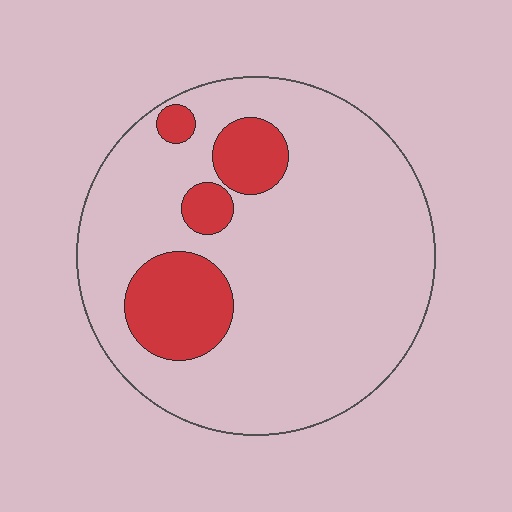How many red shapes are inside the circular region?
4.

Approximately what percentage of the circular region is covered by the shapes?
Approximately 15%.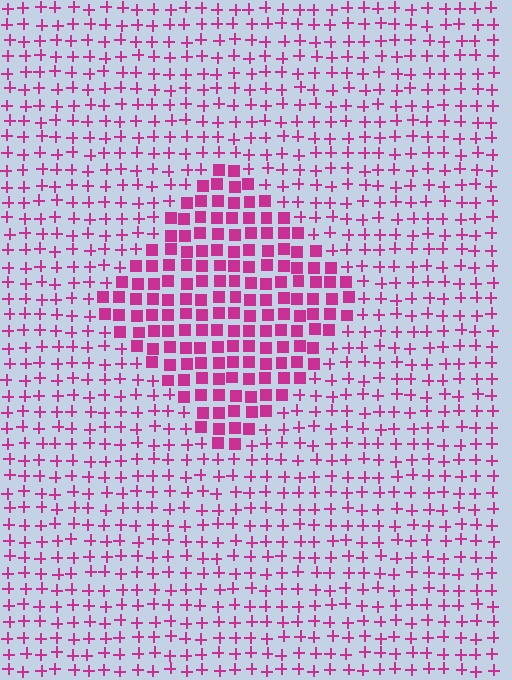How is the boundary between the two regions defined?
The boundary is defined by a change in element shape: squares inside vs. plus signs outside. All elements share the same color and spacing.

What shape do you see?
I see a diamond.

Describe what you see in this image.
The image is filled with small magenta elements arranged in a uniform grid. A diamond-shaped region contains squares, while the surrounding area contains plus signs. The boundary is defined purely by the change in element shape.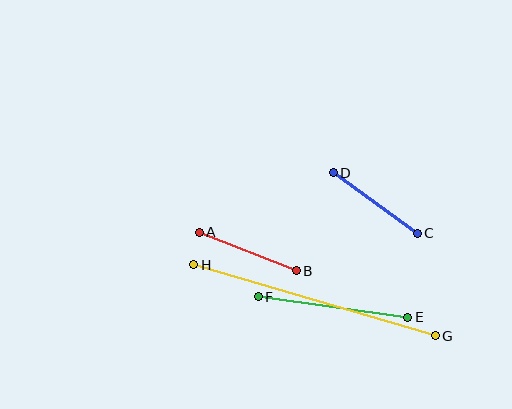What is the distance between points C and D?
The distance is approximately 103 pixels.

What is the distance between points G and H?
The distance is approximately 251 pixels.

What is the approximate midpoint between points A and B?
The midpoint is at approximately (248, 251) pixels.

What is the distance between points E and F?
The distance is approximately 151 pixels.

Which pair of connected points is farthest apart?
Points G and H are farthest apart.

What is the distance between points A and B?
The distance is approximately 104 pixels.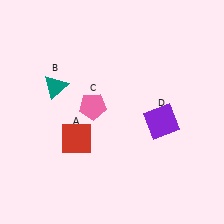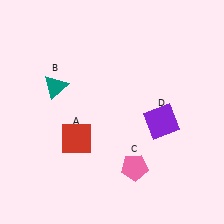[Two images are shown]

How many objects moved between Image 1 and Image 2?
1 object moved between the two images.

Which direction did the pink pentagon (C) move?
The pink pentagon (C) moved down.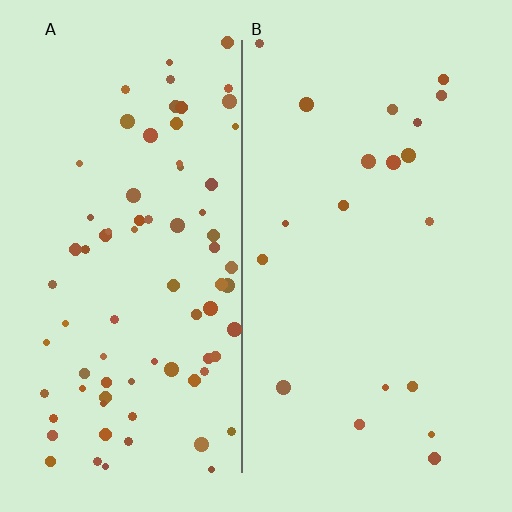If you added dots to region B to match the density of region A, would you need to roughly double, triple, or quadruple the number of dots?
Approximately quadruple.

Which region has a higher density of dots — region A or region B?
A (the left).